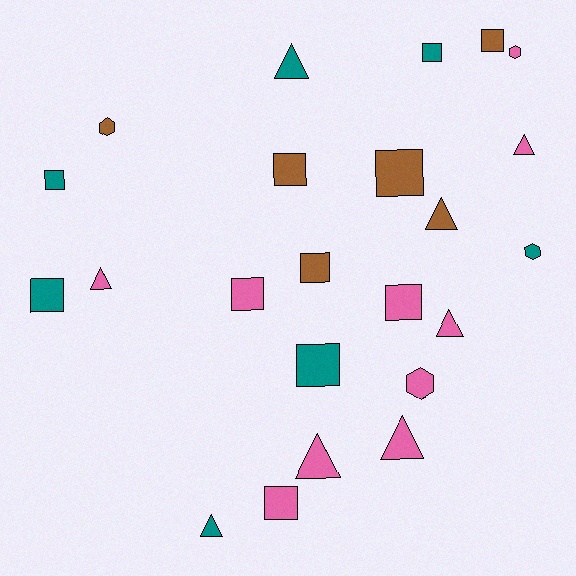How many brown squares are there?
There are 4 brown squares.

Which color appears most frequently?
Pink, with 10 objects.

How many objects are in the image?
There are 23 objects.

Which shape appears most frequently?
Square, with 11 objects.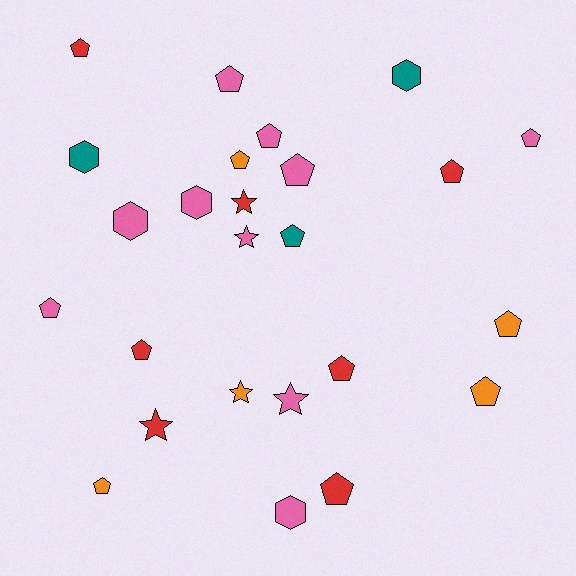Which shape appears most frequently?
Pentagon, with 15 objects.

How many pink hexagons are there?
There are 3 pink hexagons.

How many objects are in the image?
There are 25 objects.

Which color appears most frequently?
Pink, with 10 objects.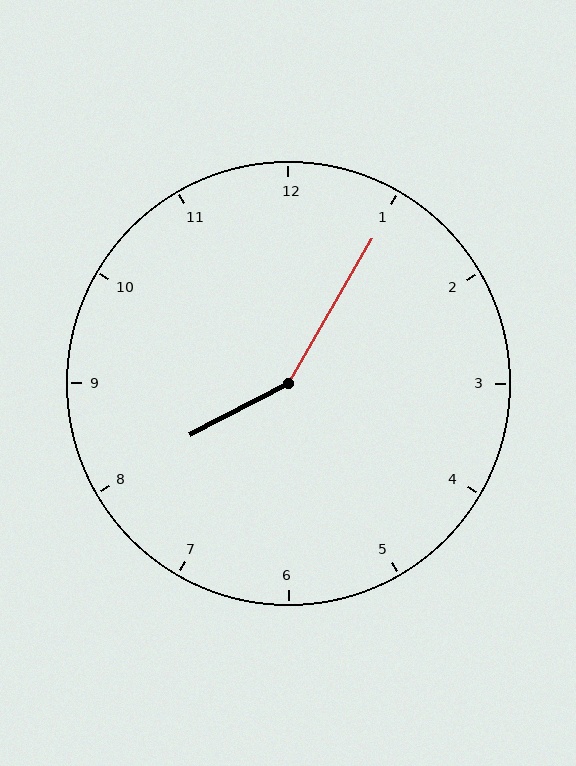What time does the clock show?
8:05.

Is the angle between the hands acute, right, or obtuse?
It is obtuse.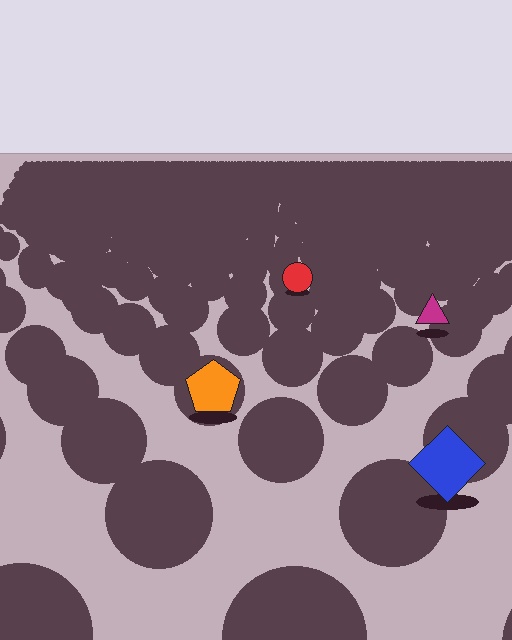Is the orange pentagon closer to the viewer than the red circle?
Yes. The orange pentagon is closer — you can tell from the texture gradient: the ground texture is coarser near it.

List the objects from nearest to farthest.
From nearest to farthest: the blue diamond, the orange pentagon, the magenta triangle, the red circle.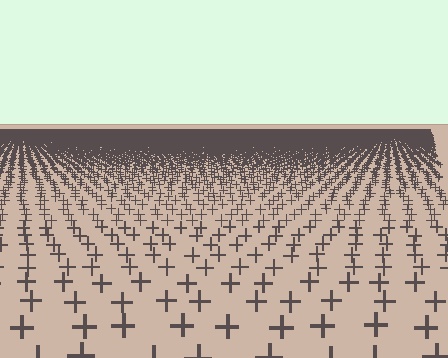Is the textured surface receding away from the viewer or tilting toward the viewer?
The surface is receding away from the viewer. Texture elements get smaller and denser toward the top.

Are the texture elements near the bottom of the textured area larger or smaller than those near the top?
Larger. Near the bottom, elements are closer to the viewer and appear at a bigger on-screen size.